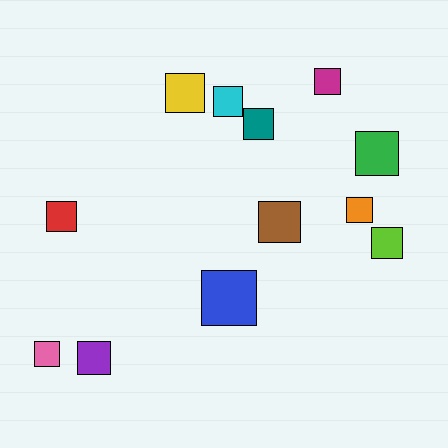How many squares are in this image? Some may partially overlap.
There are 12 squares.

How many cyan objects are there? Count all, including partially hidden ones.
There is 1 cyan object.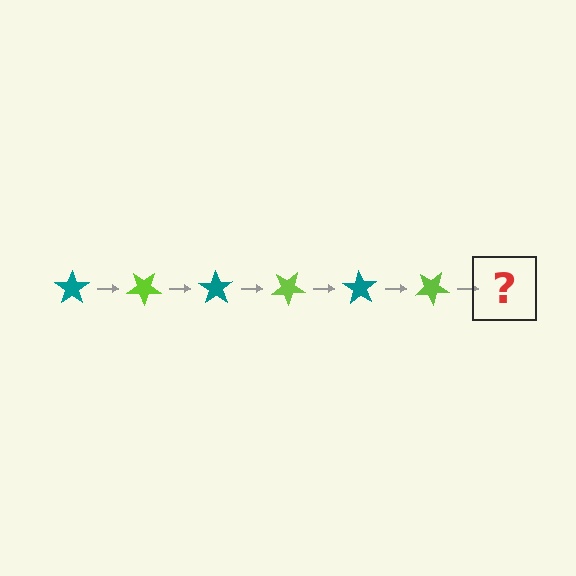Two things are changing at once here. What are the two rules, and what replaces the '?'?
The two rules are that it rotates 35 degrees each step and the color cycles through teal and lime. The '?' should be a teal star, rotated 210 degrees from the start.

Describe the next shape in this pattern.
It should be a teal star, rotated 210 degrees from the start.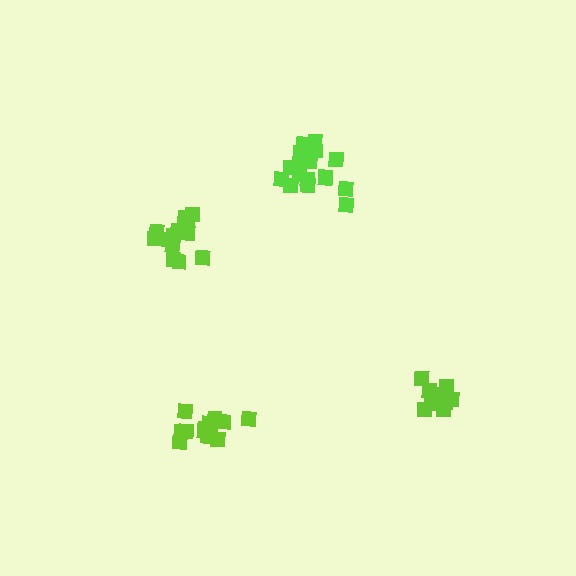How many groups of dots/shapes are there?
There are 4 groups.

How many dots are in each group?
Group 1: 15 dots, Group 2: 17 dots, Group 3: 15 dots, Group 4: 14 dots (61 total).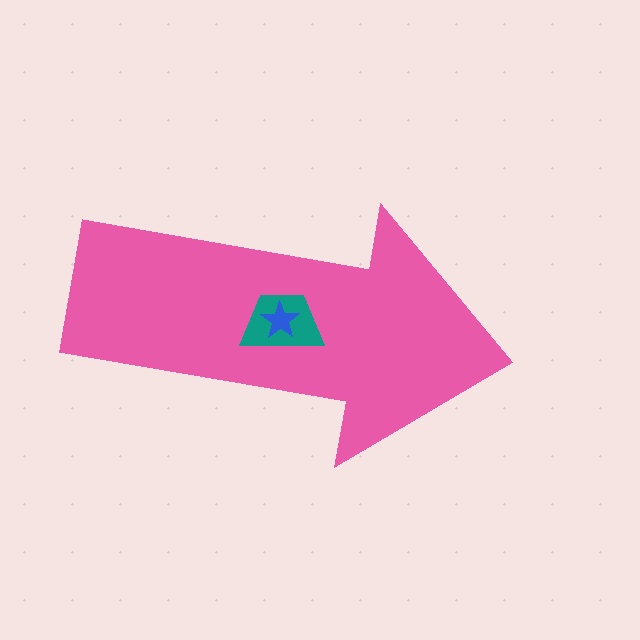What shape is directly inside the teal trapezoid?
The blue star.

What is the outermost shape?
The pink arrow.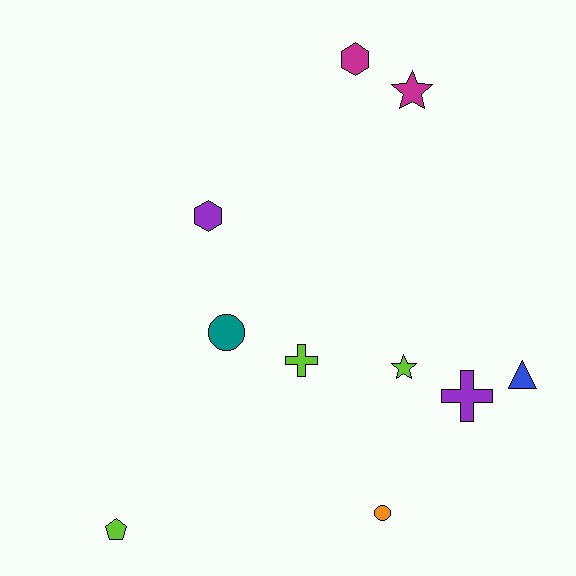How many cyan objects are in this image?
There are no cyan objects.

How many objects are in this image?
There are 10 objects.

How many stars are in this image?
There are 2 stars.